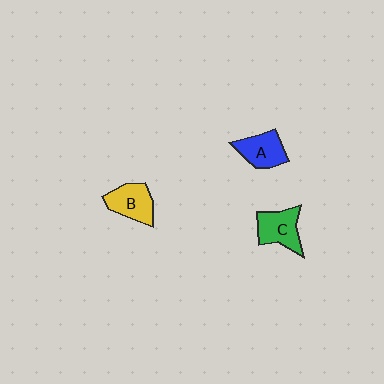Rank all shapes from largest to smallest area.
From largest to smallest: C (green), B (yellow), A (blue).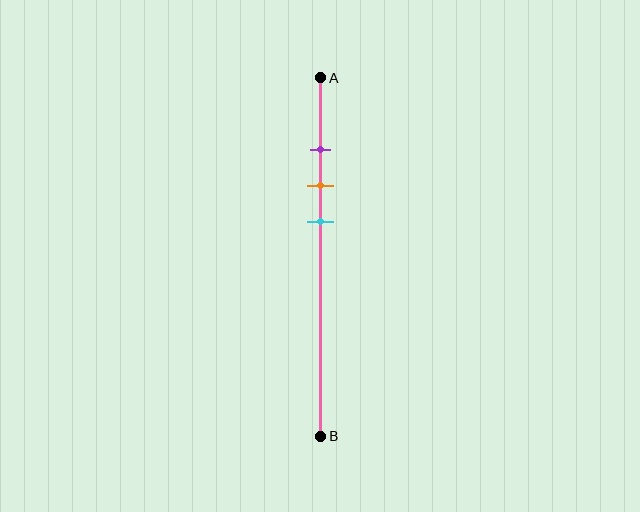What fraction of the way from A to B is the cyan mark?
The cyan mark is approximately 40% (0.4) of the way from A to B.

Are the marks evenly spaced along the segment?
Yes, the marks are approximately evenly spaced.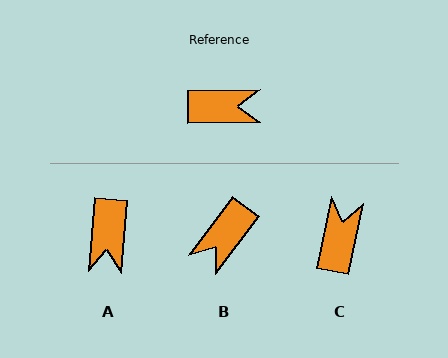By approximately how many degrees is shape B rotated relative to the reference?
Approximately 128 degrees clockwise.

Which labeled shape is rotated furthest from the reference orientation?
B, about 128 degrees away.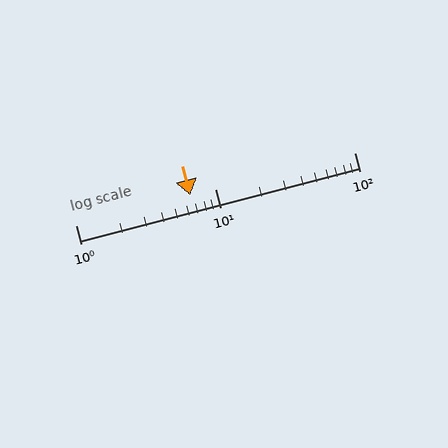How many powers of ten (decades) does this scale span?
The scale spans 2 decades, from 1 to 100.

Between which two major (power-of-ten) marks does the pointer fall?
The pointer is between 1 and 10.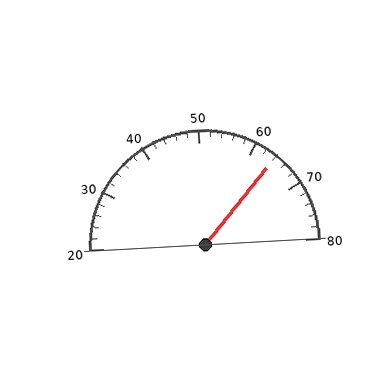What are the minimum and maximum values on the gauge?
The gauge ranges from 20 to 80.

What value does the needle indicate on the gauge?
The needle indicates approximately 64.